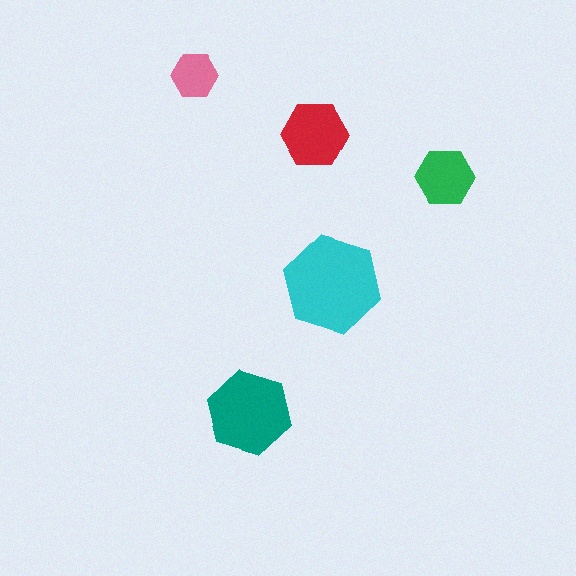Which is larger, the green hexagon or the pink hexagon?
The green one.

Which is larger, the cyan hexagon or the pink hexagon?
The cyan one.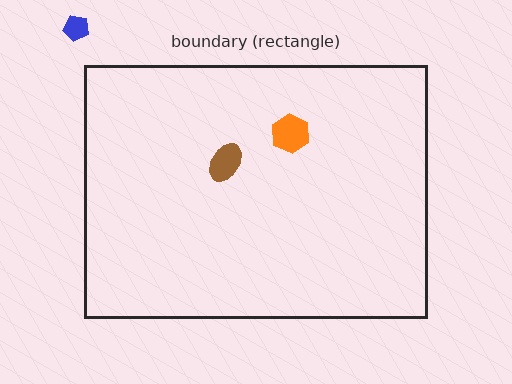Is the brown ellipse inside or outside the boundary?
Inside.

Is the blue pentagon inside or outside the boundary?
Outside.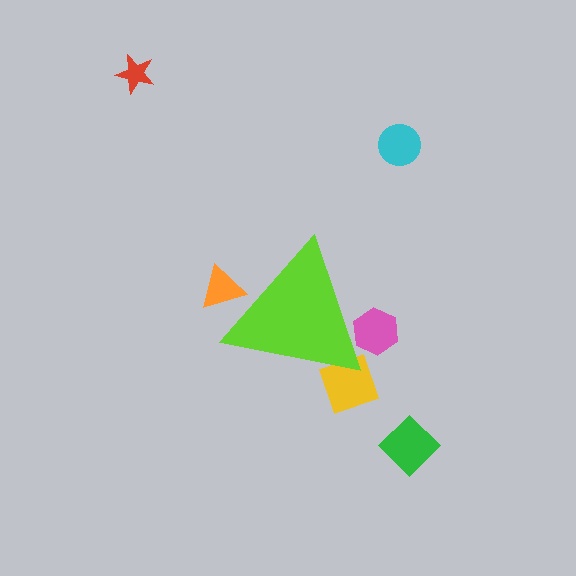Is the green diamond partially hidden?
No, the green diamond is fully visible.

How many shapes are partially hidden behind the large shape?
3 shapes are partially hidden.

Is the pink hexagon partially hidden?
Yes, the pink hexagon is partially hidden behind the lime triangle.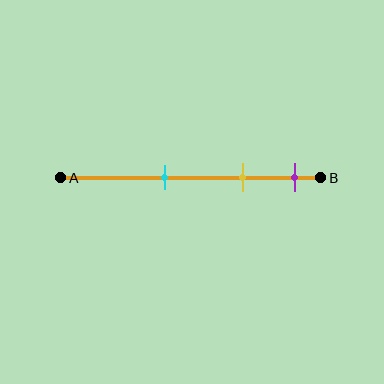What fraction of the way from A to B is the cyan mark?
The cyan mark is approximately 40% (0.4) of the way from A to B.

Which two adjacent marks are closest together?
The yellow and purple marks are the closest adjacent pair.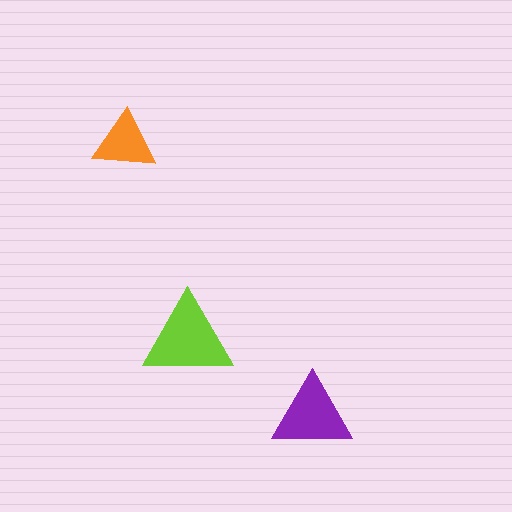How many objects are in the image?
There are 3 objects in the image.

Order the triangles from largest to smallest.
the lime one, the purple one, the orange one.